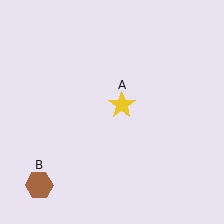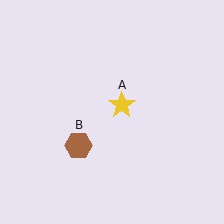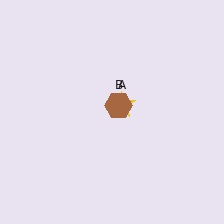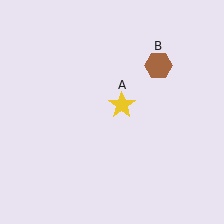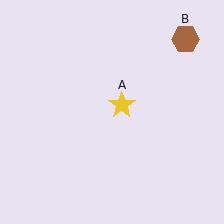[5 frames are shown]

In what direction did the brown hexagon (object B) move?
The brown hexagon (object B) moved up and to the right.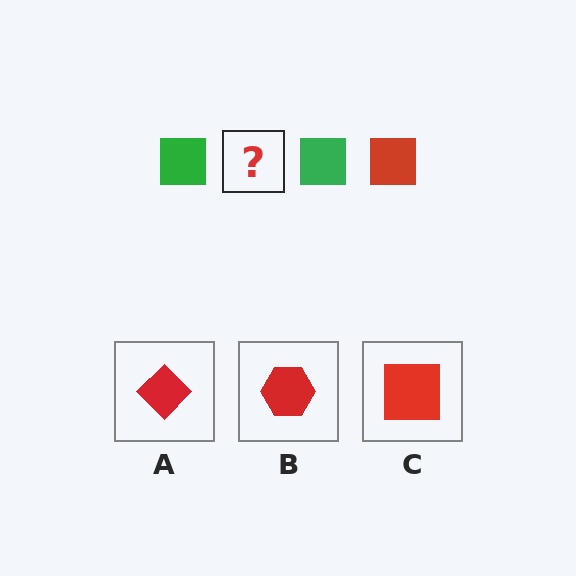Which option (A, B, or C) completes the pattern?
C.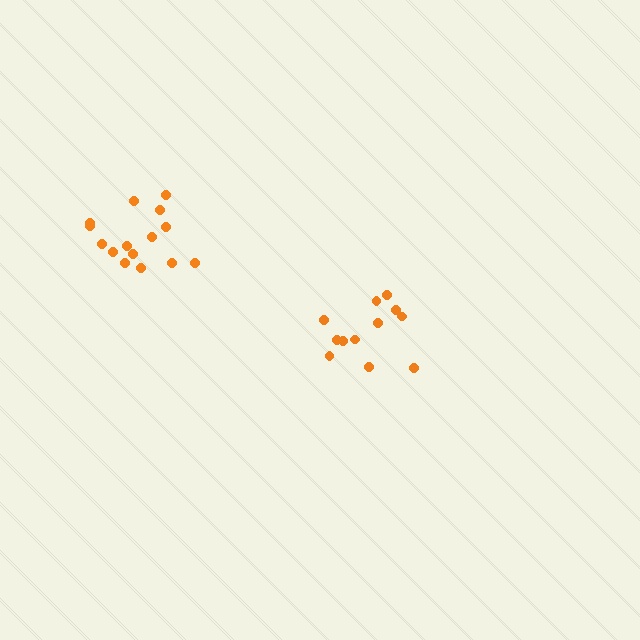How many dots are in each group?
Group 1: 12 dots, Group 2: 15 dots (27 total).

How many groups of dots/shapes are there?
There are 2 groups.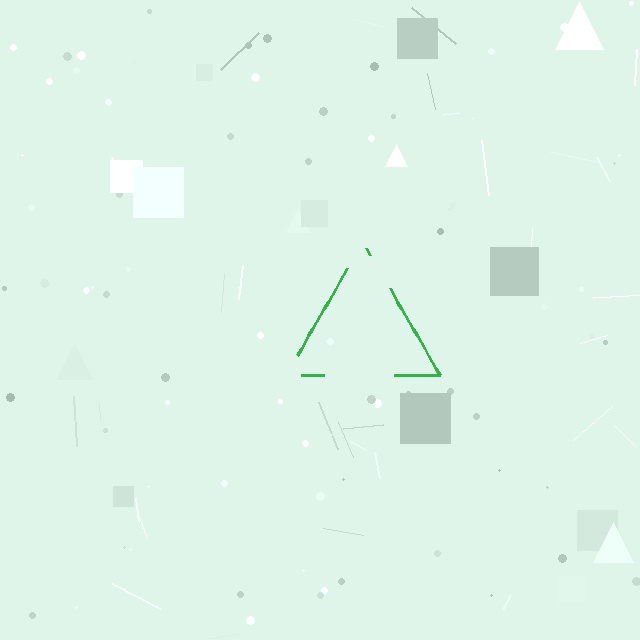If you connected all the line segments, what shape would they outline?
They would outline a triangle.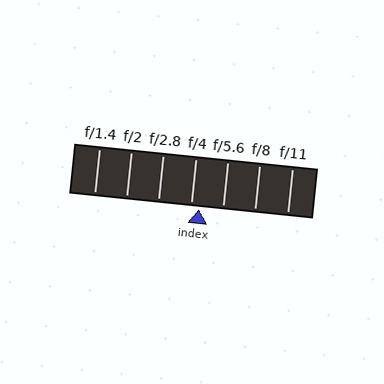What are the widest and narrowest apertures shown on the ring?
The widest aperture shown is f/1.4 and the narrowest is f/11.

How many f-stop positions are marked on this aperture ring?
There are 7 f-stop positions marked.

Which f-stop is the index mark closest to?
The index mark is closest to f/4.